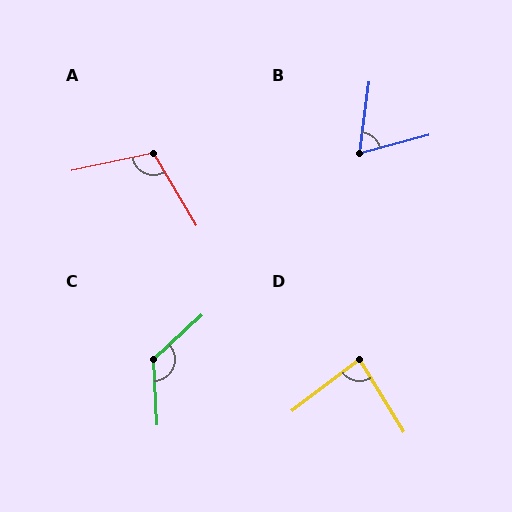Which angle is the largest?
C, at approximately 130 degrees.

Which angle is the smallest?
B, at approximately 67 degrees.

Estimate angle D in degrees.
Approximately 84 degrees.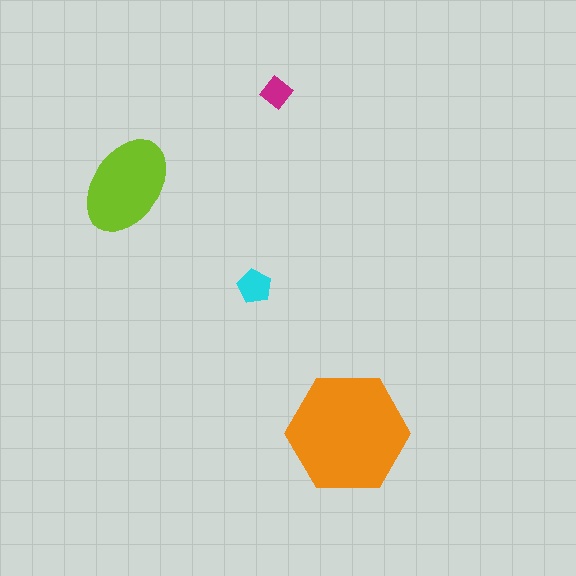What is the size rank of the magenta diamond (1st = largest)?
4th.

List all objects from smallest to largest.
The magenta diamond, the cyan pentagon, the lime ellipse, the orange hexagon.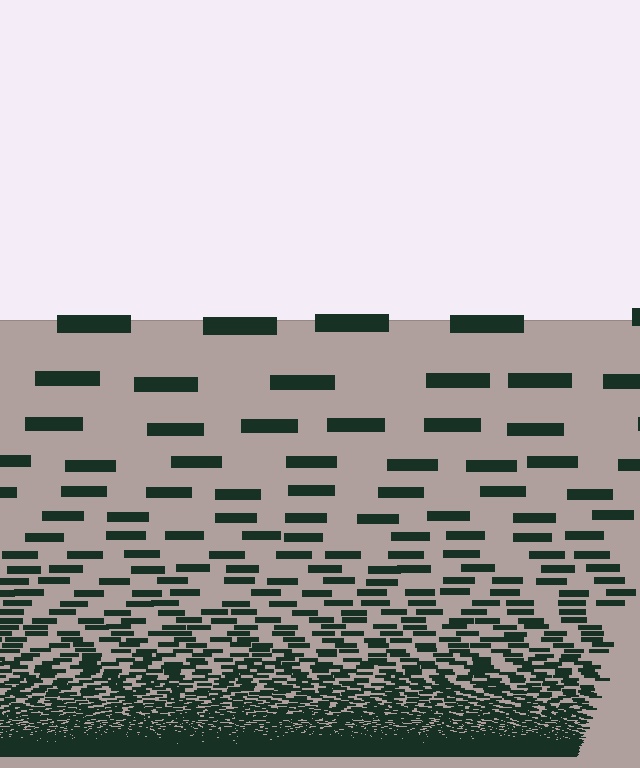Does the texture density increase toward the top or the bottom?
Density increases toward the bottom.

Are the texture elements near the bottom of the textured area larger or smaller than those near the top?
Smaller. The gradient is inverted — elements near the bottom are smaller and denser.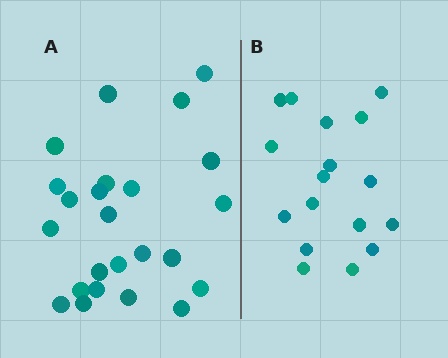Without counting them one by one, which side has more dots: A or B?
Region A (the left region) has more dots.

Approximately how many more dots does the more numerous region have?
Region A has roughly 8 or so more dots than region B.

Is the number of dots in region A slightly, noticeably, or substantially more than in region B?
Region A has noticeably more, but not dramatically so. The ratio is roughly 1.4 to 1.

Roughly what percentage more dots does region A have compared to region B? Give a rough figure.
About 40% more.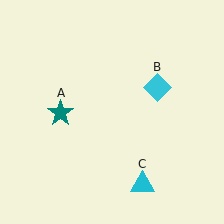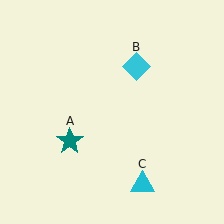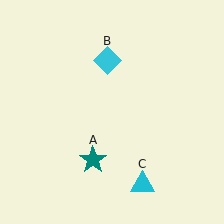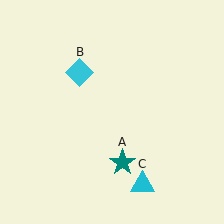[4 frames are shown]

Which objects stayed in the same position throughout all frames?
Cyan triangle (object C) remained stationary.